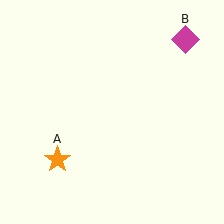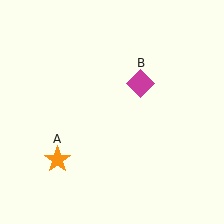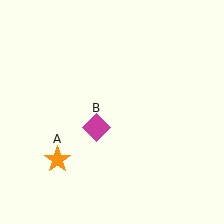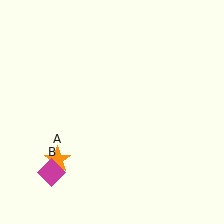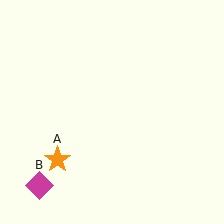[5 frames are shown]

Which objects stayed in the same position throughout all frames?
Orange star (object A) remained stationary.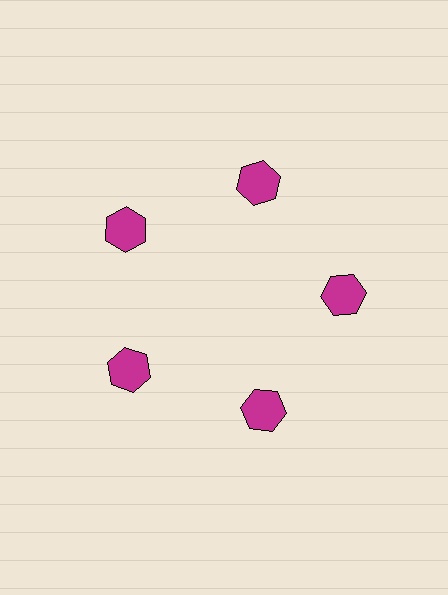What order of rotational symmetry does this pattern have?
This pattern has 5-fold rotational symmetry.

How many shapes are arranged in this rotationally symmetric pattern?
There are 5 shapes, arranged in 5 groups of 1.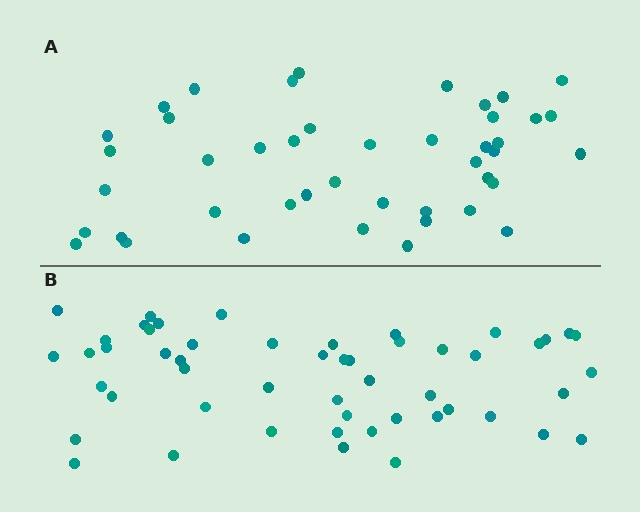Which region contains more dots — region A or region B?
Region B (the bottom region) has more dots.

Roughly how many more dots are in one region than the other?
Region B has roughly 8 or so more dots than region A.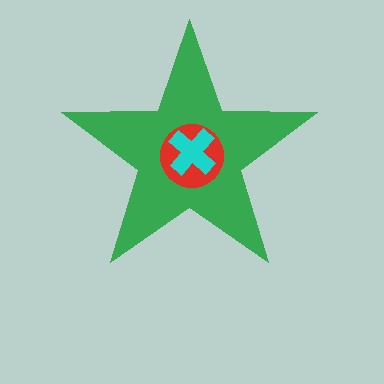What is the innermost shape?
The cyan cross.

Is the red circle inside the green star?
Yes.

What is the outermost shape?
The green star.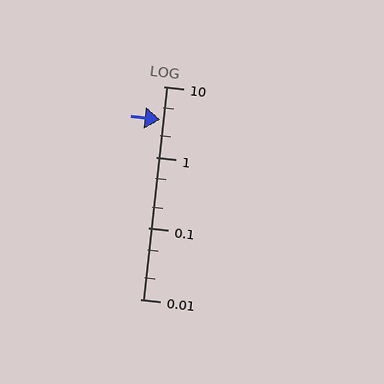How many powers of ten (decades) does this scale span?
The scale spans 3 decades, from 0.01 to 10.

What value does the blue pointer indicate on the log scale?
The pointer indicates approximately 3.4.